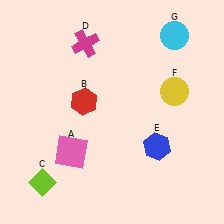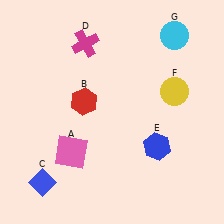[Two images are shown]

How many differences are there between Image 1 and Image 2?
There is 1 difference between the two images.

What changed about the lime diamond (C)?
In Image 1, C is lime. In Image 2, it changed to blue.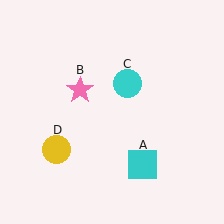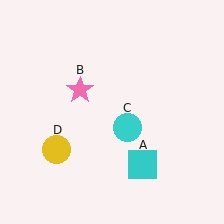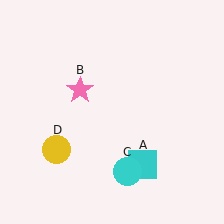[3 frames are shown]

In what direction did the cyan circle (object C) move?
The cyan circle (object C) moved down.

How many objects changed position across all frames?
1 object changed position: cyan circle (object C).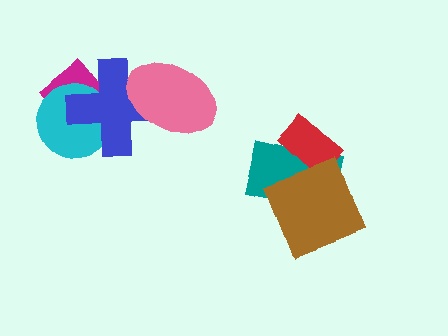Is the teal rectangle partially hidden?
Yes, it is partially covered by another shape.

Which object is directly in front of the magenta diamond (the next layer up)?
The cyan circle is directly in front of the magenta diamond.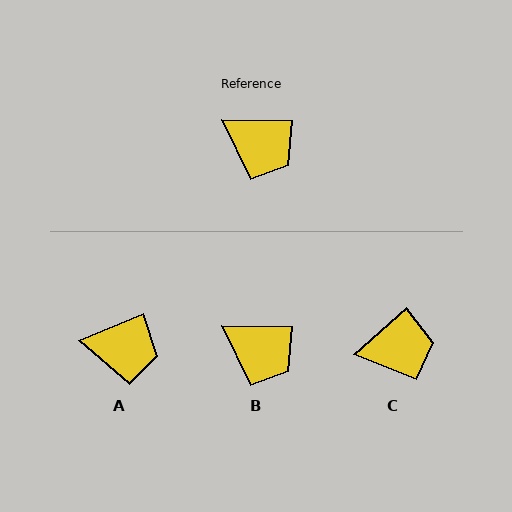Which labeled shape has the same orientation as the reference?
B.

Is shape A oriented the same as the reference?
No, it is off by about 23 degrees.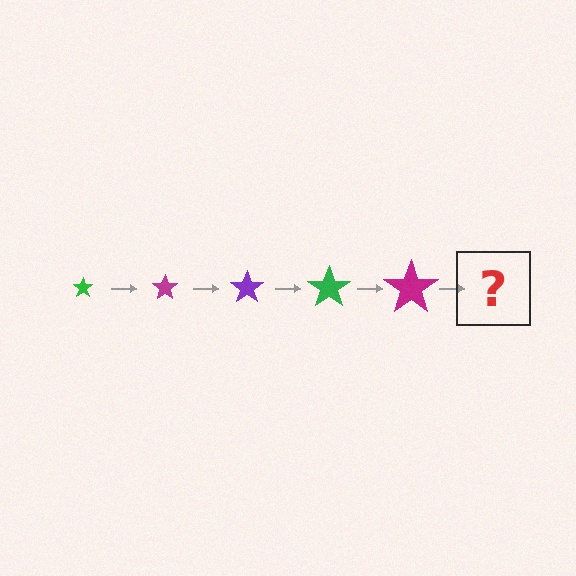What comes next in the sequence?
The next element should be a purple star, larger than the previous one.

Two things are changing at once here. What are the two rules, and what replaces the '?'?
The two rules are that the star grows larger each step and the color cycles through green, magenta, and purple. The '?' should be a purple star, larger than the previous one.